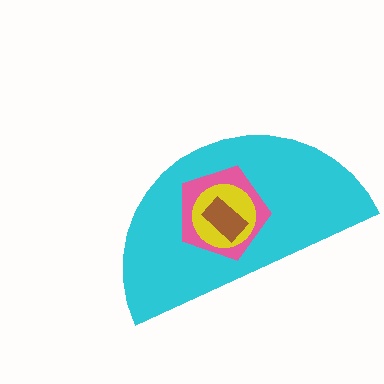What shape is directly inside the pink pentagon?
The yellow circle.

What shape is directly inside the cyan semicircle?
The pink pentagon.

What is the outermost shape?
The cyan semicircle.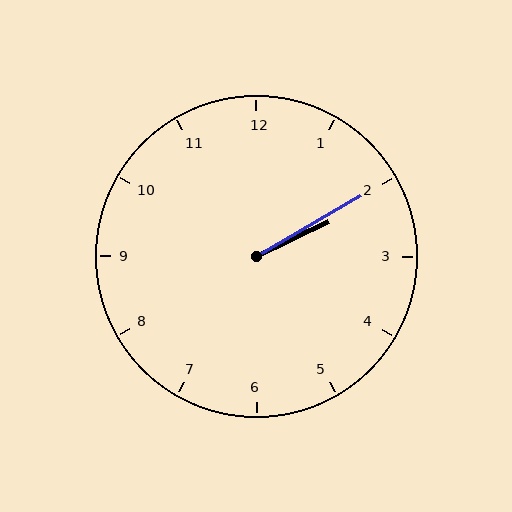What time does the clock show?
2:10.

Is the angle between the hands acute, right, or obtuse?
It is acute.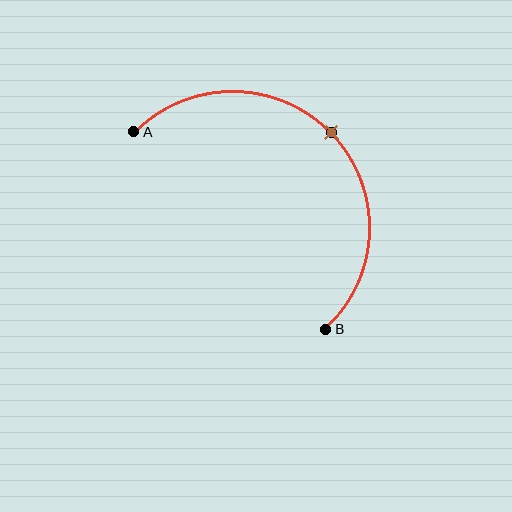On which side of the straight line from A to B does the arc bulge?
The arc bulges above and to the right of the straight line connecting A and B.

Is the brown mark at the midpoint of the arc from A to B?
Yes. The brown mark lies on the arc at equal arc-length from both A and B — it is the arc midpoint.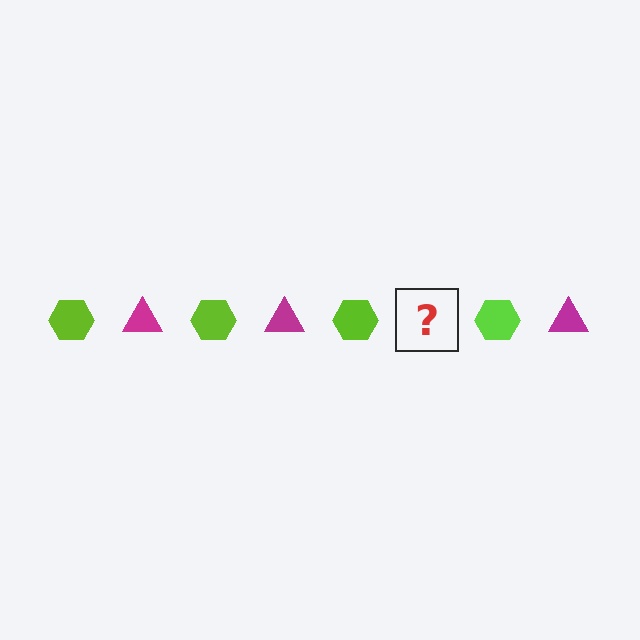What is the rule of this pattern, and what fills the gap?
The rule is that the pattern alternates between lime hexagon and magenta triangle. The gap should be filled with a magenta triangle.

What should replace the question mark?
The question mark should be replaced with a magenta triangle.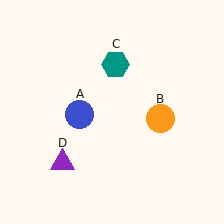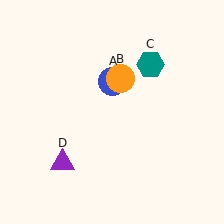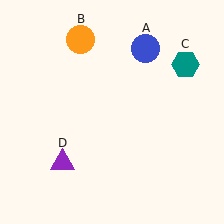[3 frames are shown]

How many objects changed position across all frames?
3 objects changed position: blue circle (object A), orange circle (object B), teal hexagon (object C).